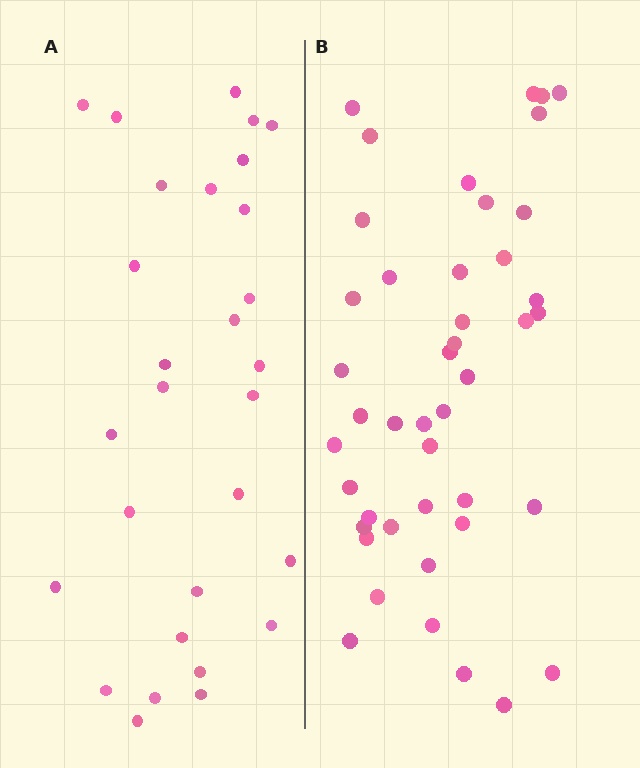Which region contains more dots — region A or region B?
Region B (the right region) has more dots.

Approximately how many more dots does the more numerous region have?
Region B has approximately 15 more dots than region A.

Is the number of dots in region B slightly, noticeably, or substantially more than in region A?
Region B has substantially more. The ratio is roughly 1.5 to 1.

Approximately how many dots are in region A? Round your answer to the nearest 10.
About 30 dots. (The exact count is 29, which rounds to 30.)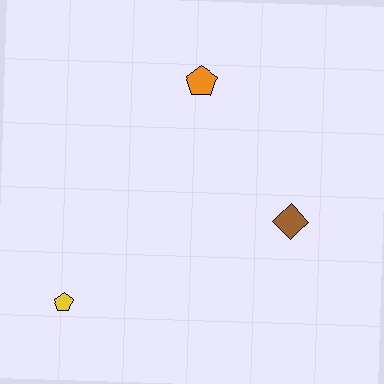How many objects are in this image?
There are 3 objects.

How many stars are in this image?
There are no stars.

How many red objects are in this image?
There are no red objects.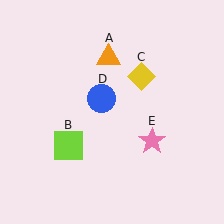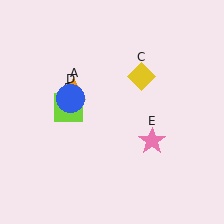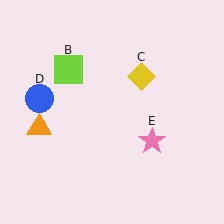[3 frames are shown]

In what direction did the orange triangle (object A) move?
The orange triangle (object A) moved down and to the left.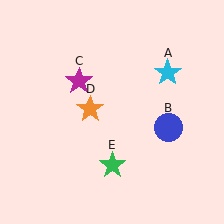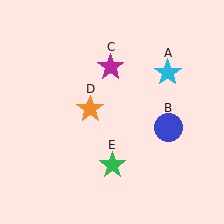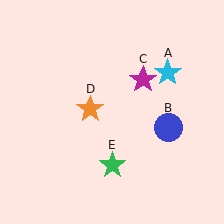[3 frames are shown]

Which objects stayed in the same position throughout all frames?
Cyan star (object A) and blue circle (object B) and orange star (object D) and green star (object E) remained stationary.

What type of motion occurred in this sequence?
The magenta star (object C) rotated clockwise around the center of the scene.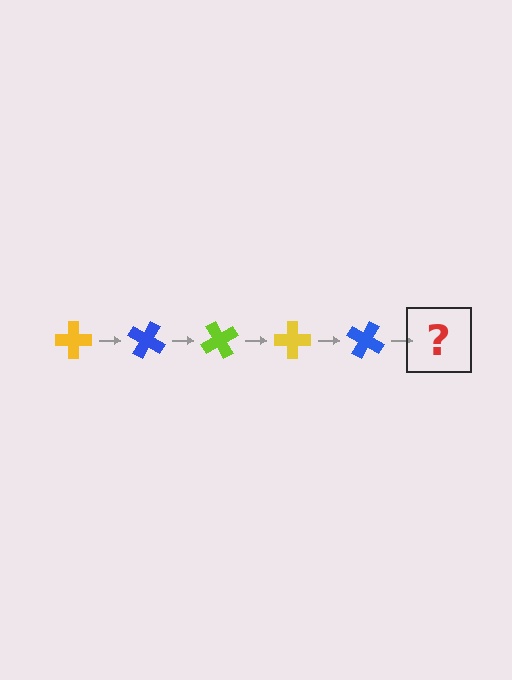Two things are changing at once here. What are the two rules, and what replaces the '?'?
The two rules are that it rotates 30 degrees each step and the color cycles through yellow, blue, and lime. The '?' should be a lime cross, rotated 150 degrees from the start.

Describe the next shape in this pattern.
It should be a lime cross, rotated 150 degrees from the start.